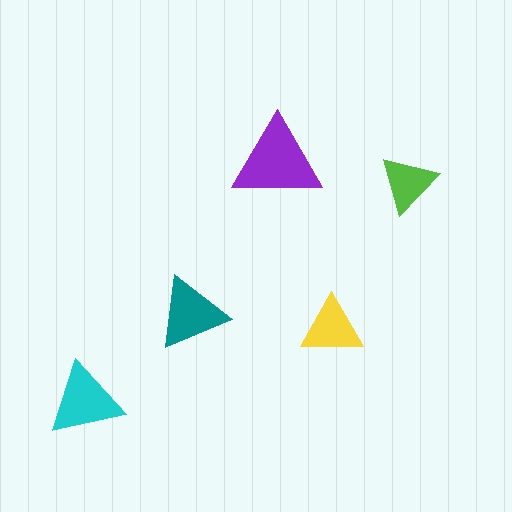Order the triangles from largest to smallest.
the purple one, the cyan one, the teal one, the yellow one, the lime one.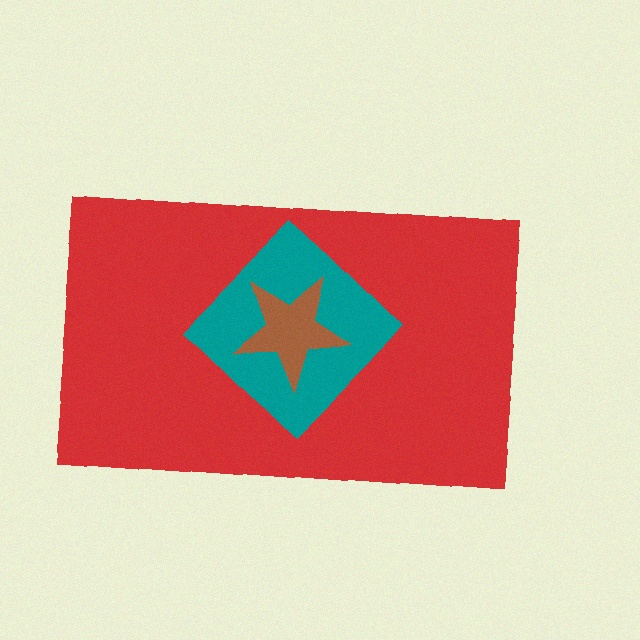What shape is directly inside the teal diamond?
The brown star.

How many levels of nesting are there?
3.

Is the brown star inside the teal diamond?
Yes.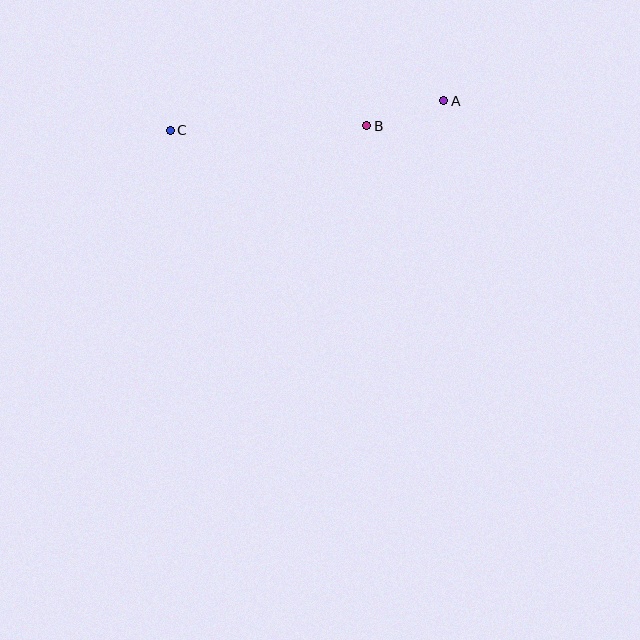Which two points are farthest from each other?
Points A and C are farthest from each other.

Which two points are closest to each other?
Points A and B are closest to each other.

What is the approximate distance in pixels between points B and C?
The distance between B and C is approximately 196 pixels.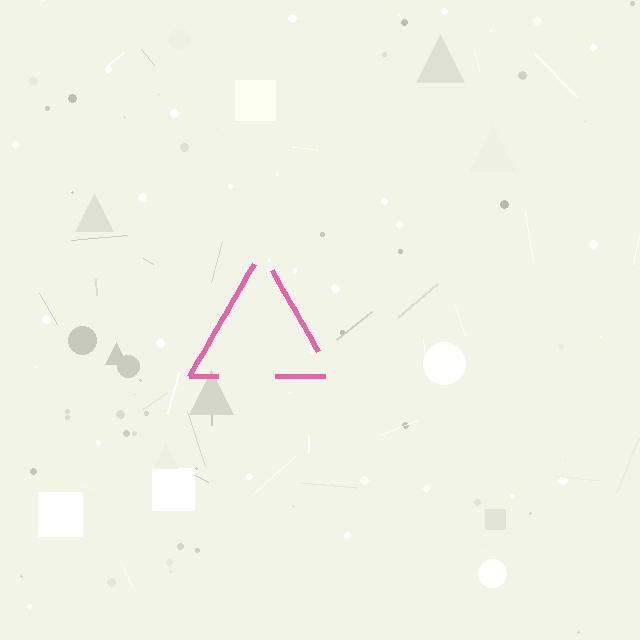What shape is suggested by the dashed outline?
The dashed outline suggests a triangle.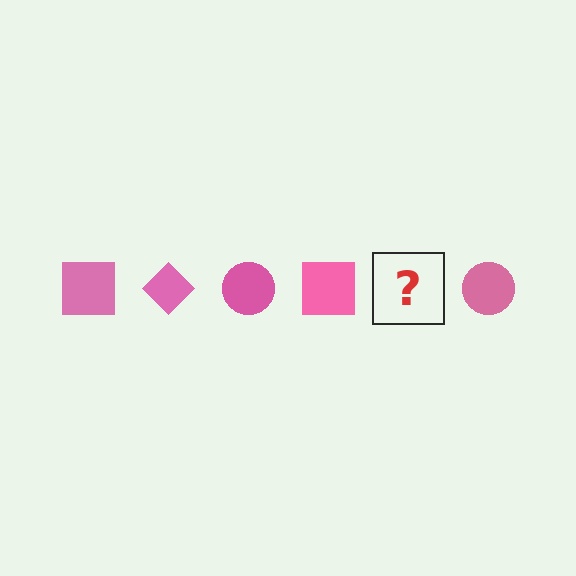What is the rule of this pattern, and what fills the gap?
The rule is that the pattern cycles through square, diamond, circle shapes in pink. The gap should be filled with a pink diamond.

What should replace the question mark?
The question mark should be replaced with a pink diamond.